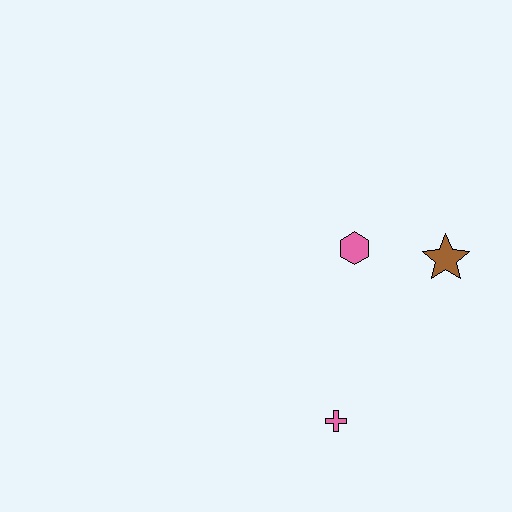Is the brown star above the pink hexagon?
No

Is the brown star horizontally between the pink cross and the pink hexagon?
No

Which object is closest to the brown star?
The pink hexagon is closest to the brown star.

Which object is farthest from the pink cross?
The brown star is farthest from the pink cross.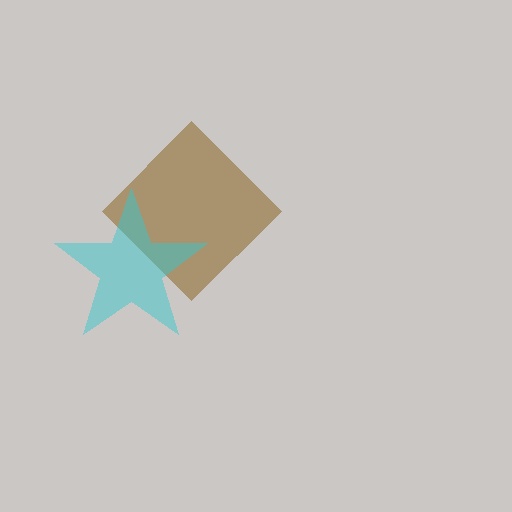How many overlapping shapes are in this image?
There are 2 overlapping shapes in the image.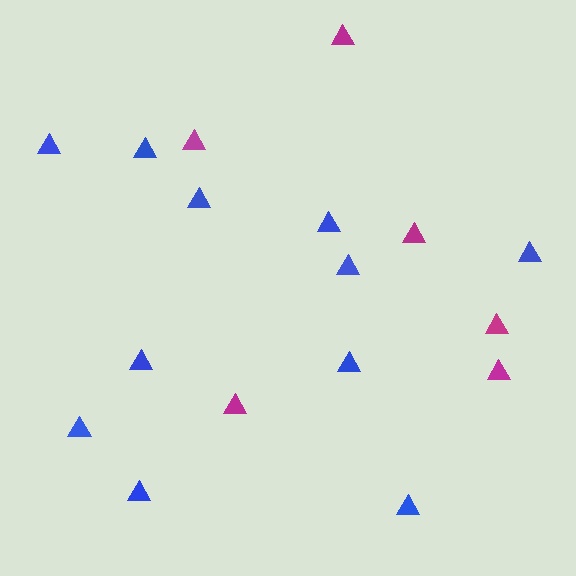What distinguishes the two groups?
There are 2 groups: one group of blue triangles (11) and one group of magenta triangles (6).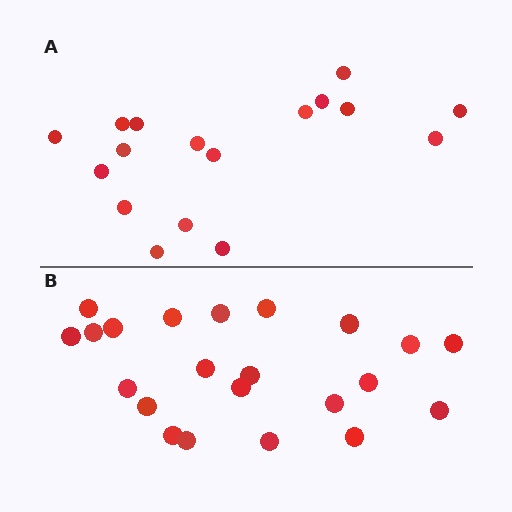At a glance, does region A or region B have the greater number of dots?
Region B (the bottom region) has more dots.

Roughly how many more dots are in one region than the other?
Region B has about 5 more dots than region A.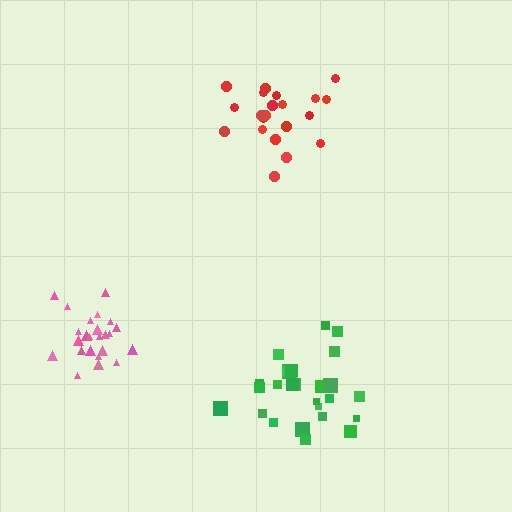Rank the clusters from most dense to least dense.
pink, green, red.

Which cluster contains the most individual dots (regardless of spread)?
Green (27).